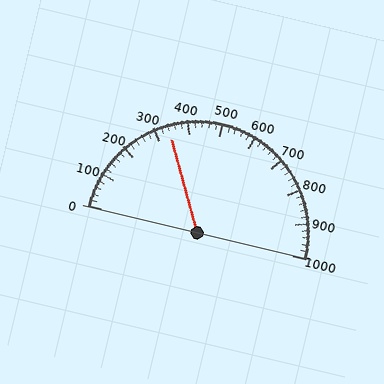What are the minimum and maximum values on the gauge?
The gauge ranges from 0 to 1000.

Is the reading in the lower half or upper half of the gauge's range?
The reading is in the lower half of the range (0 to 1000).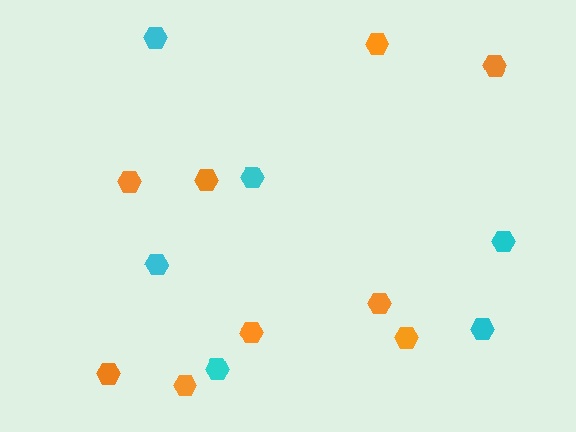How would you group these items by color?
There are 2 groups: one group of orange hexagons (9) and one group of cyan hexagons (6).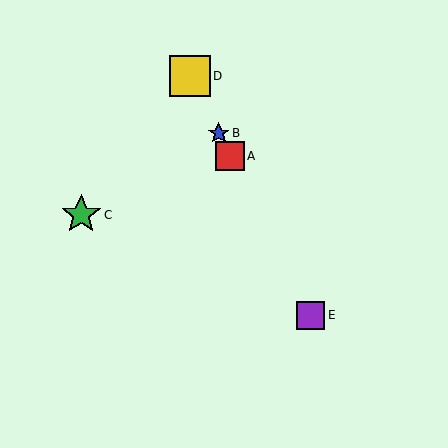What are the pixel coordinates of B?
Object B is at (219, 133).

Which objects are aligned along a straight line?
Objects A, B, D, E are aligned along a straight line.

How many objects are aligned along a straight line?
4 objects (A, B, D, E) are aligned along a straight line.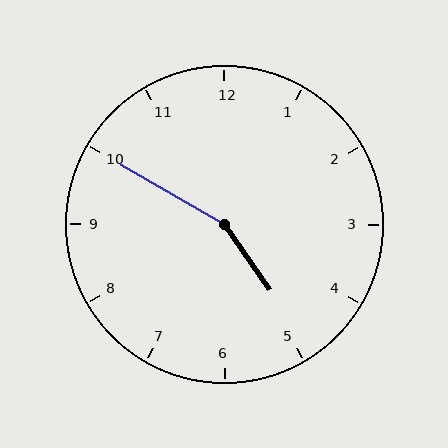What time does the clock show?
4:50.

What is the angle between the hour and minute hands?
Approximately 155 degrees.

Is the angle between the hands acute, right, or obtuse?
It is obtuse.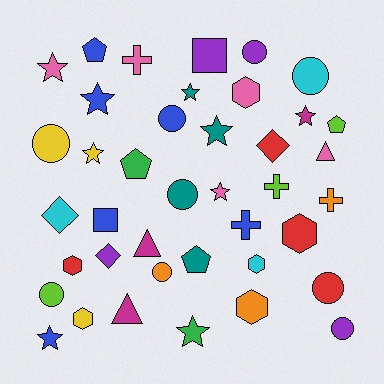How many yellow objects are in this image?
There are 3 yellow objects.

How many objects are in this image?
There are 40 objects.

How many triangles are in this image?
There are 3 triangles.